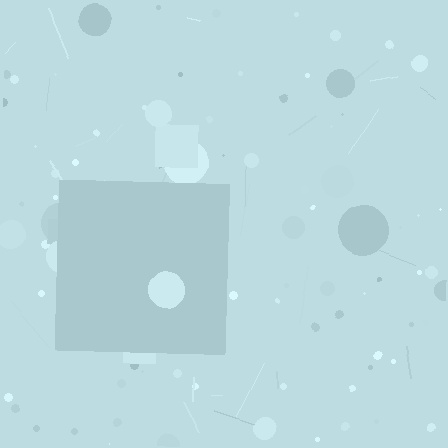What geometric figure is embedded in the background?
A square is embedded in the background.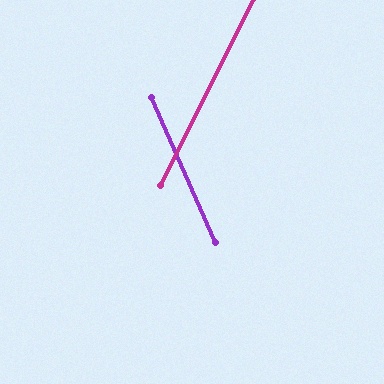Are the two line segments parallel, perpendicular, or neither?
Neither parallel nor perpendicular — they differ by about 51°.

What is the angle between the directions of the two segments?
Approximately 51 degrees.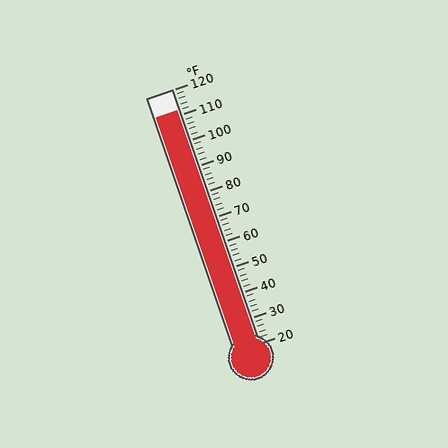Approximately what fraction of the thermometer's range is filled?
The thermometer is filled to approximately 90% of its range.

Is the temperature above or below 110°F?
The temperature is above 110°F.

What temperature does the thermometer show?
The thermometer shows approximately 112°F.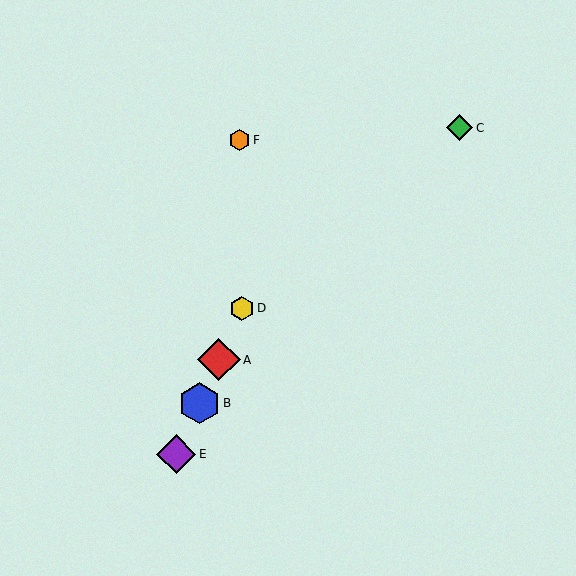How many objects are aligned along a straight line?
4 objects (A, B, D, E) are aligned along a straight line.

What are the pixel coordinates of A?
Object A is at (219, 360).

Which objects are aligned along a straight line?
Objects A, B, D, E are aligned along a straight line.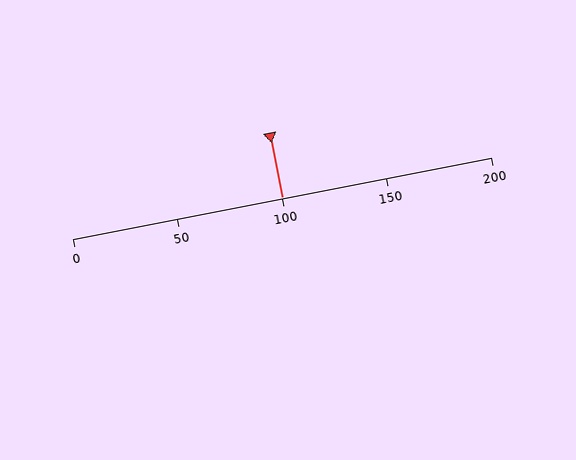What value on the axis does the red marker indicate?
The marker indicates approximately 100.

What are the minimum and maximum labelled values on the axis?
The axis runs from 0 to 200.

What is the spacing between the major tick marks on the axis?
The major ticks are spaced 50 apart.